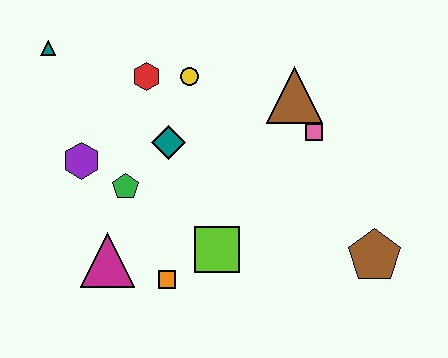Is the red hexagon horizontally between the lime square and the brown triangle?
No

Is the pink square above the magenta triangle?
Yes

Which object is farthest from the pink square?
The teal triangle is farthest from the pink square.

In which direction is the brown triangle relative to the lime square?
The brown triangle is above the lime square.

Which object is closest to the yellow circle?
The red hexagon is closest to the yellow circle.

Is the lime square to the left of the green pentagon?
No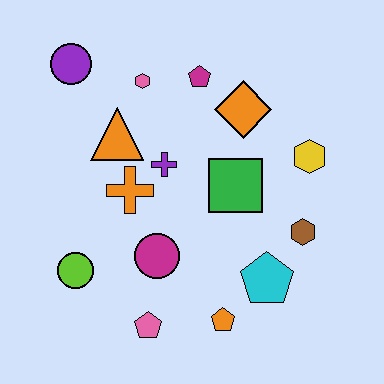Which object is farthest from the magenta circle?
The purple circle is farthest from the magenta circle.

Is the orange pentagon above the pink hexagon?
No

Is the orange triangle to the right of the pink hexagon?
No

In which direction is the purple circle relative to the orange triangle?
The purple circle is above the orange triangle.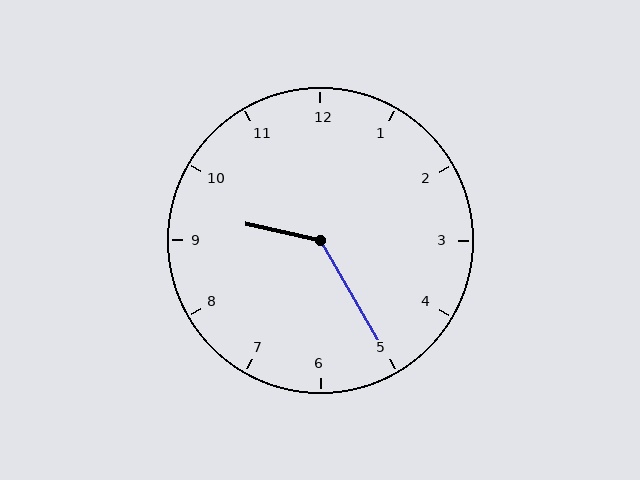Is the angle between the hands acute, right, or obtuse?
It is obtuse.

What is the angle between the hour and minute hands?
Approximately 132 degrees.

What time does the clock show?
9:25.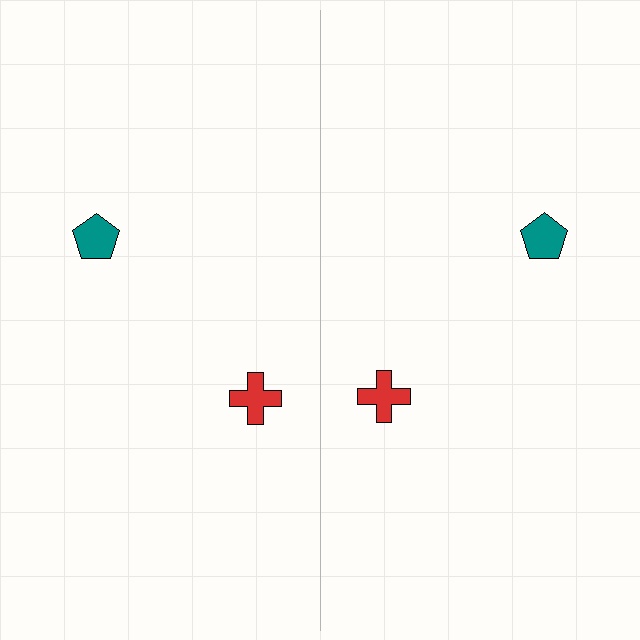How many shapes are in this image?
There are 4 shapes in this image.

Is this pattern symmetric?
Yes, this pattern has bilateral (reflection) symmetry.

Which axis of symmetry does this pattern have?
The pattern has a vertical axis of symmetry running through the center of the image.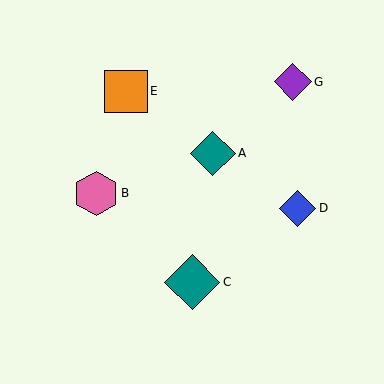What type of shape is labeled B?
Shape B is a pink hexagon.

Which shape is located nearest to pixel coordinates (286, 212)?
The blue diamond (labeled D) at (297, 208) is nearest to that location.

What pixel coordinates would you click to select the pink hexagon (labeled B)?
Click at (96, 193) to select the pink hexagon B.